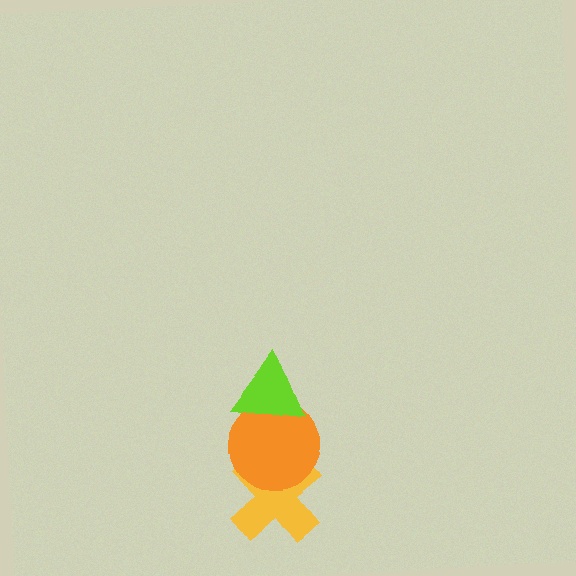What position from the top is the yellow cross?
The yellow cross is 3rd from the top.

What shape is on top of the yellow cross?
The orange circle is on top of the yellow cross.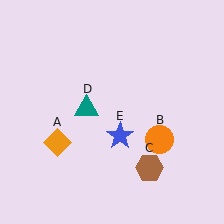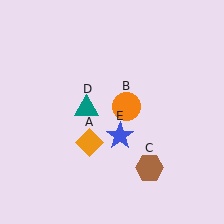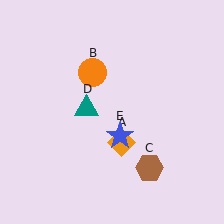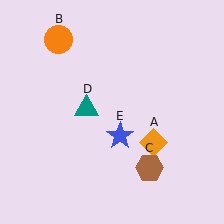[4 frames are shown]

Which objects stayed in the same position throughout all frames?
Brown hexagon (object C) and teal triangle (object D) and blue star (object E) remained stationary.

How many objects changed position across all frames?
2 objects changed position: orange diamond (object A), orange circle (object B).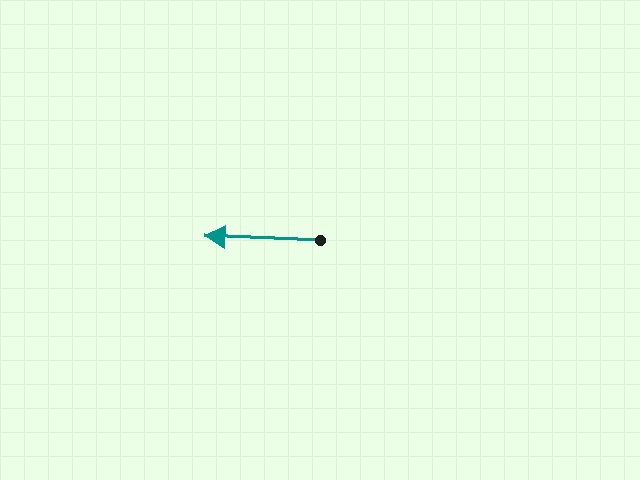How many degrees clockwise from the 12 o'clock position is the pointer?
Approximately 272 degrees.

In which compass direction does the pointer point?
West.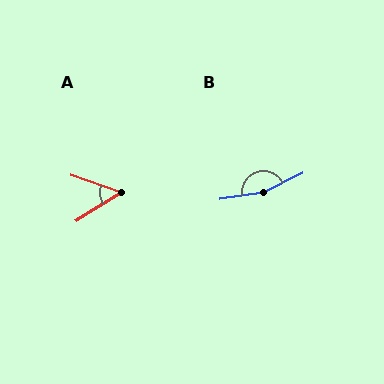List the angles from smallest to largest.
A (51°), B (162°).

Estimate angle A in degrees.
Approximately 51 degrees.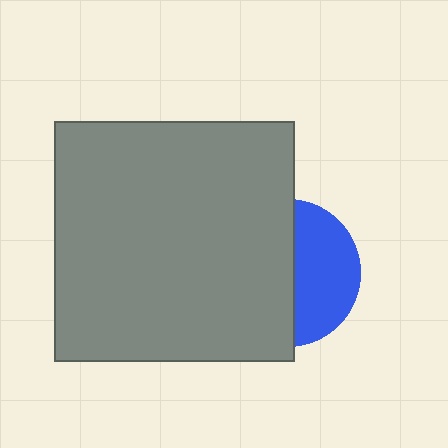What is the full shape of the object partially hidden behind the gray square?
The partially hidden object is a blue circle.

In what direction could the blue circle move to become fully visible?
The blue circle could move right. That would shift it out from behind the gray square entirely.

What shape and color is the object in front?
The object in front is a gray square.